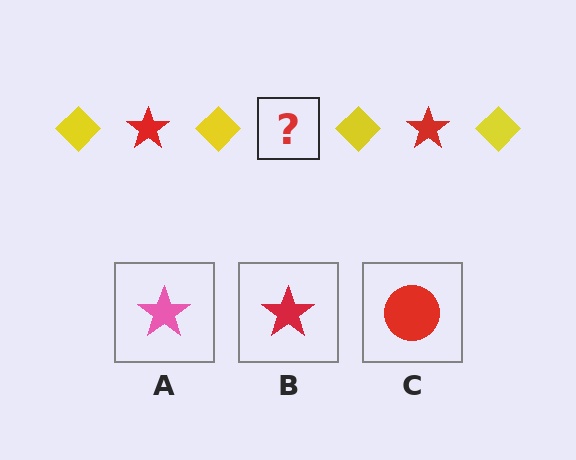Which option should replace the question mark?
Option B.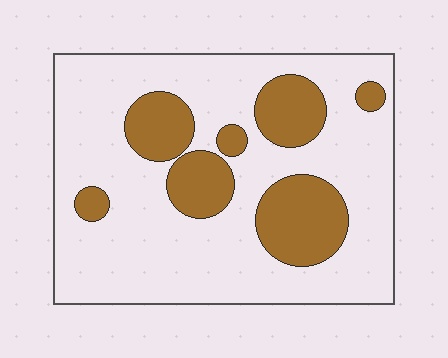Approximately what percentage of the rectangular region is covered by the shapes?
Approximately 25%.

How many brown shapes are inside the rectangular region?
7.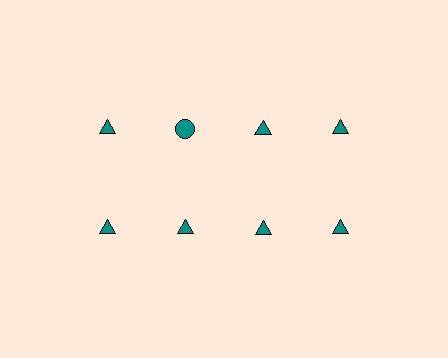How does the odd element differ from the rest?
It has a different shape: circle instead of triangle.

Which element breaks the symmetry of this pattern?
The teal circle in the top row, second from left column breaks the symmetry. All other shapes are teal triangles.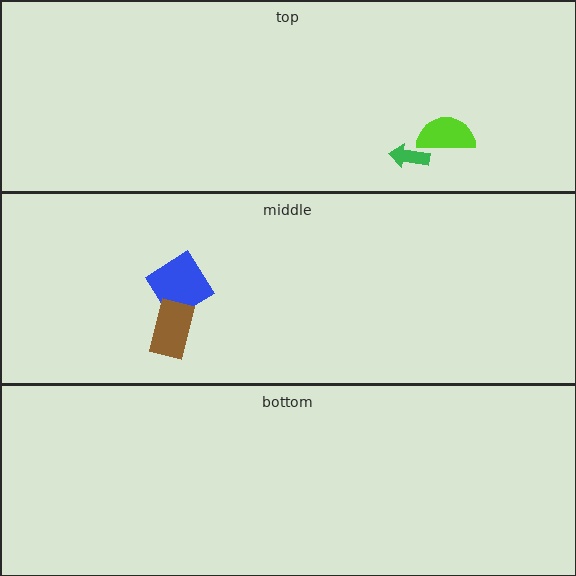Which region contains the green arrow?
The top region.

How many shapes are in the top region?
2.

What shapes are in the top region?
The lime semicircle, the green arrow.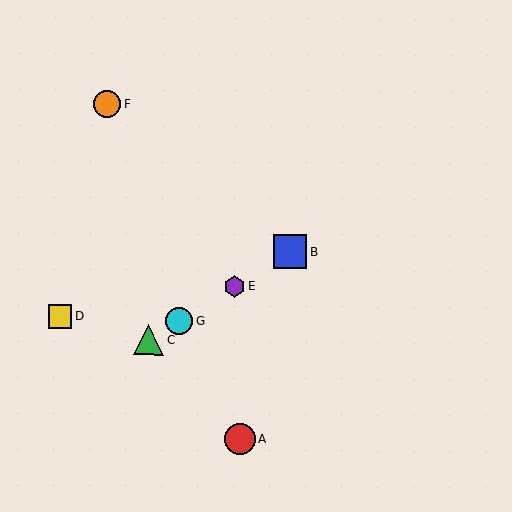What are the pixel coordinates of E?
Object E is at (234, 286).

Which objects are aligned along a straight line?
Objects B, C, E, G are aligned along a straight line.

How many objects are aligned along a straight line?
4 objects (B, C, E, G) are aligned along a straight line.